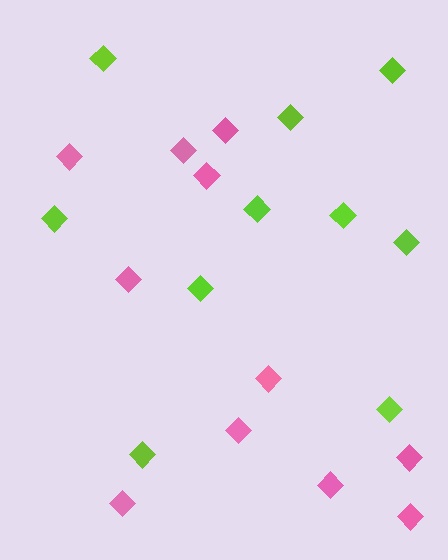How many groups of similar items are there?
There are 2 groups: one group of lime diamonds (10) and one group of pink diamonds (11).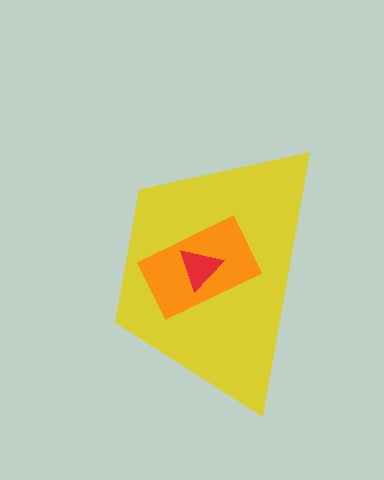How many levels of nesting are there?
3.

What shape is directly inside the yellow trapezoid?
The orange rectangle.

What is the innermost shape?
The red triangle.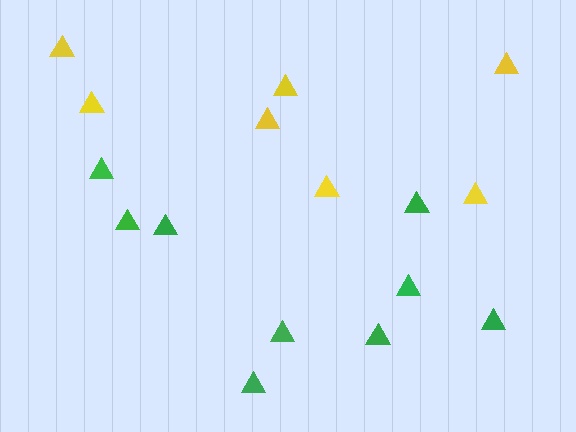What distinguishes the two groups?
There are 2 groups: one group of green triangles (9) and one group of yellow triangles (7).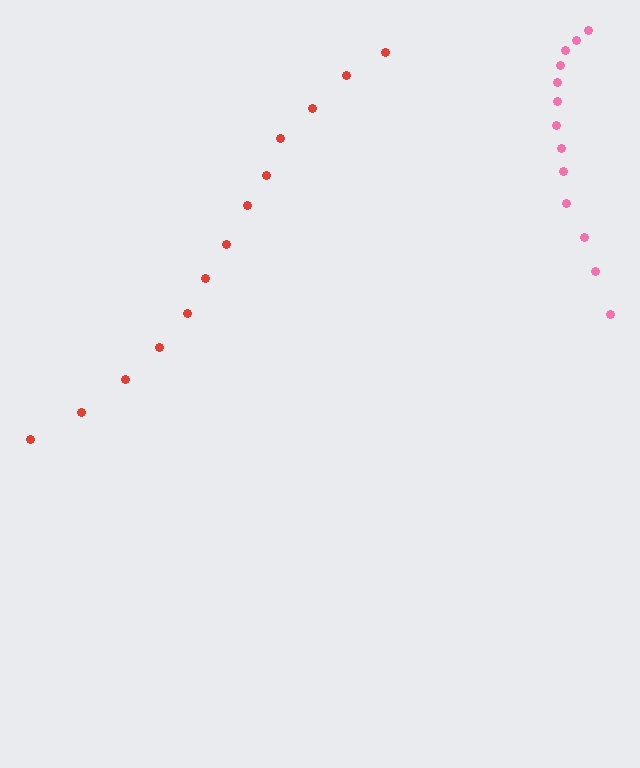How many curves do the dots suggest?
There are 2 distinct paths.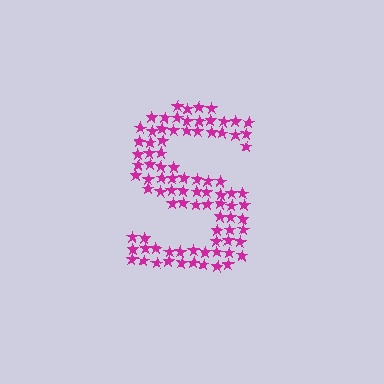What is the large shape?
The large shape is the letter S.